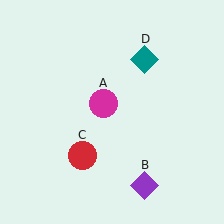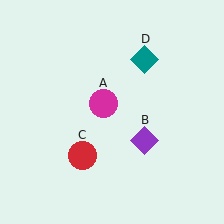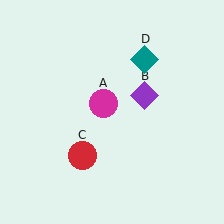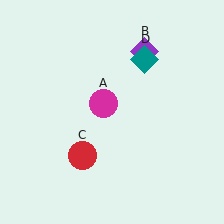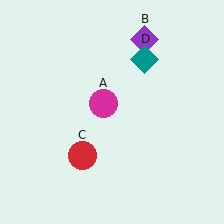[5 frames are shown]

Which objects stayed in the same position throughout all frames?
Magenta circle (object A) and red circle (object C) and teal diamond (object D) remained stationary.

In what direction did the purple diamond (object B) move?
The purple diamond (object B) moved up.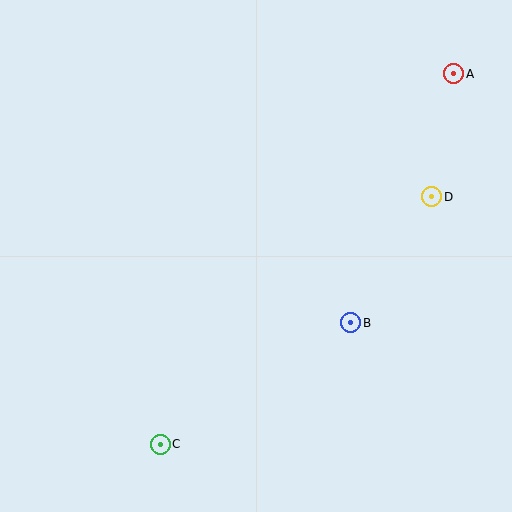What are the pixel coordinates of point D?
Point D is at (432, 197).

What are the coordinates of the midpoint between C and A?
The midpoint between C and A is at (307, 259).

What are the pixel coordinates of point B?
Point B is at (351, 323).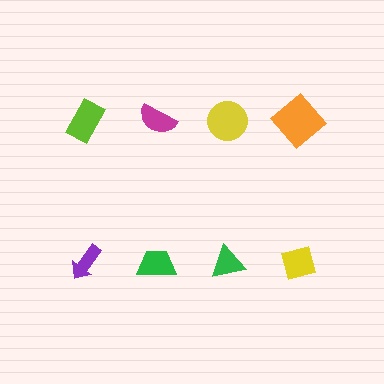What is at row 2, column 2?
A green trapezoid.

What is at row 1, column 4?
An orange diamond.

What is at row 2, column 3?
A green triangle.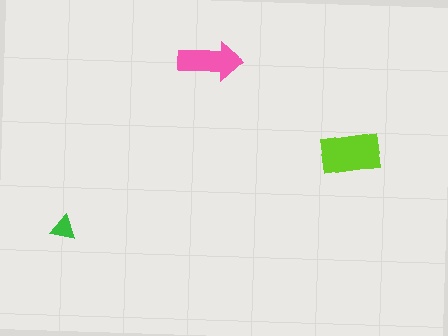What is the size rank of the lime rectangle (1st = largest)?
1st.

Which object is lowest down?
The green triangle is bottommost.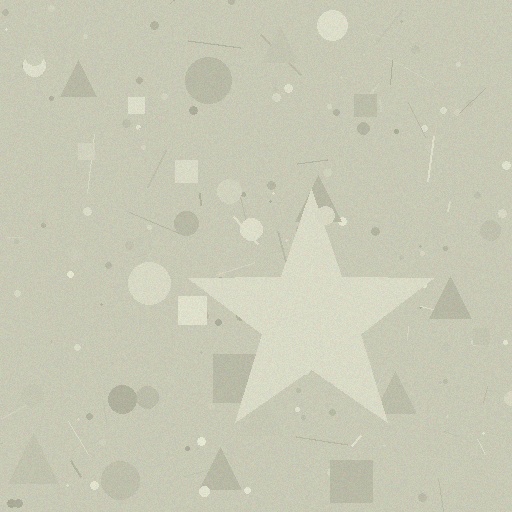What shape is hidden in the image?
A star is hidden in the image.